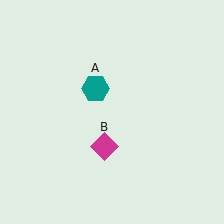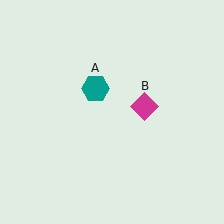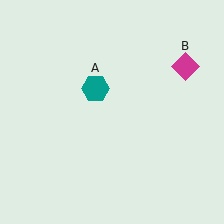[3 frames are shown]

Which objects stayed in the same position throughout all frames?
Teal hexagon (object A) remained stationary.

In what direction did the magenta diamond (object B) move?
The magenta diamond (object B) moved up and to the right.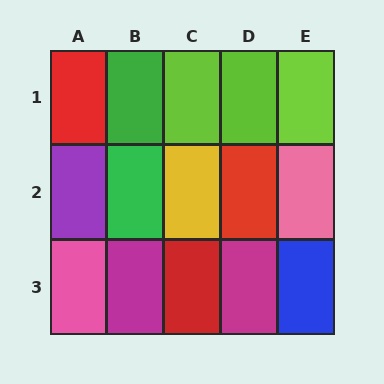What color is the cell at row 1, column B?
Green.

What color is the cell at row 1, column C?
Lime.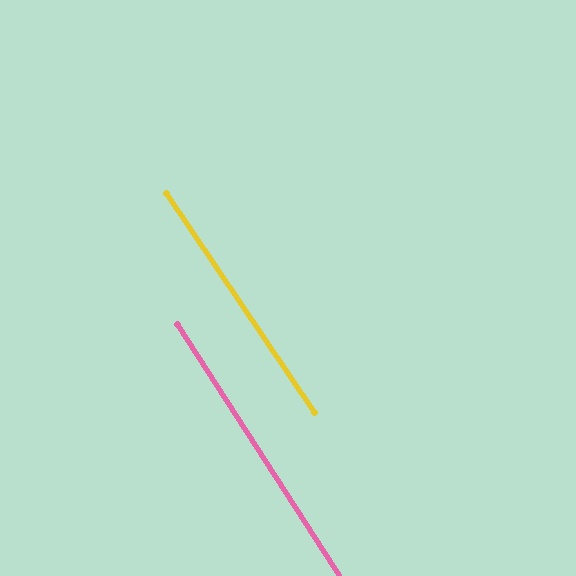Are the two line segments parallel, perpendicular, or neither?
Parallel — their directions differ by only 1.2°.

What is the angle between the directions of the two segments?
Approximately 1 degree.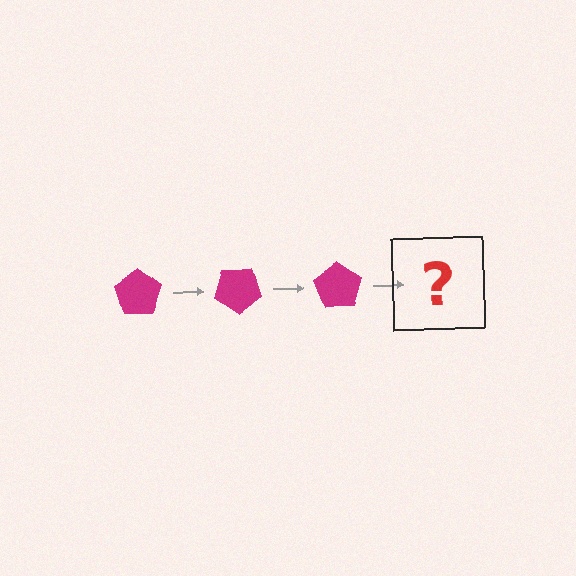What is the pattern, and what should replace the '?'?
The pattern is that the pentagon rotates 35 degrees each step. The '?' should be a magenta pentagon rotated 105 degrees.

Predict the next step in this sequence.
The next step is a magenta pentagon rotated 105 degrees.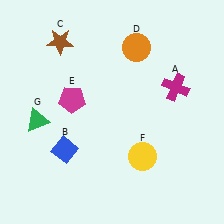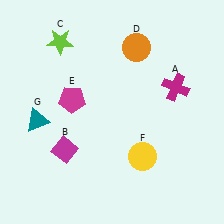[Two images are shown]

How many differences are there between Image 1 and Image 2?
There are 3 differences between the two images.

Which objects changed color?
B changed from blue to magenta. C changed from brown to lime. G changed from green to teal.